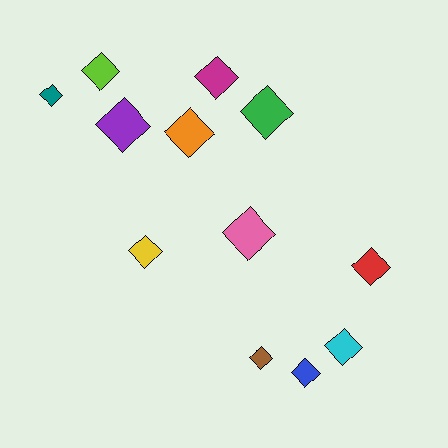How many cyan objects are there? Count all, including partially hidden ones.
There is 1 cyan object.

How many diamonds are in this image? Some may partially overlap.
There are 12 diamonds.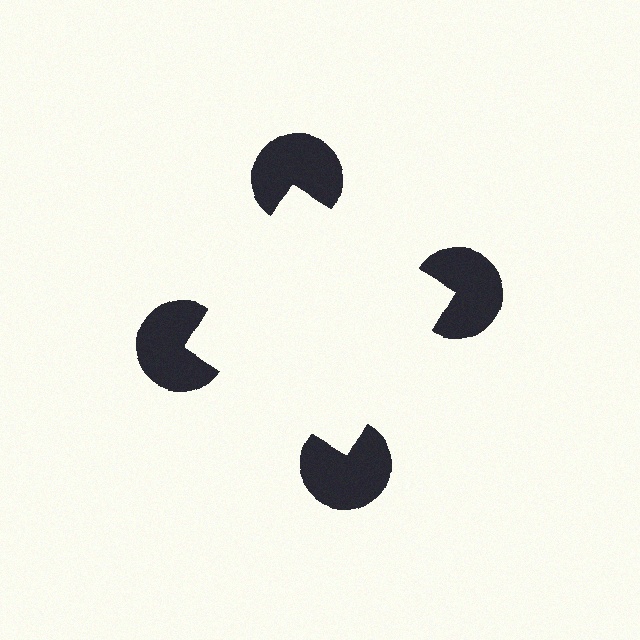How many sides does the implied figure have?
4 sides.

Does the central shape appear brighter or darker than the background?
It typically appears slightly brighter than the background, even though no actual brightness change is drawn.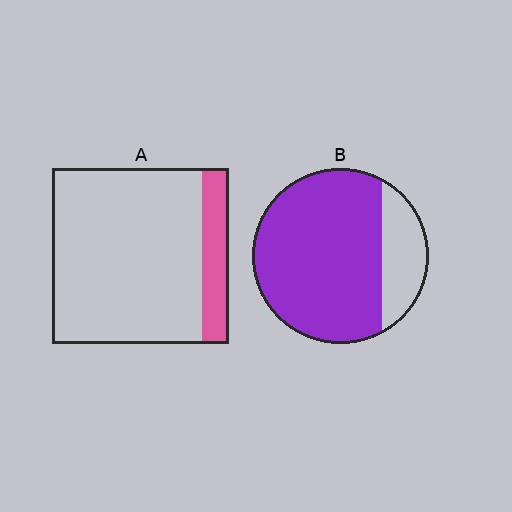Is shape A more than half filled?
No.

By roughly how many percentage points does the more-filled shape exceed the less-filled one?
By roughly 65 percentage points (B over A).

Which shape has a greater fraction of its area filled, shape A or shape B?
Shape B.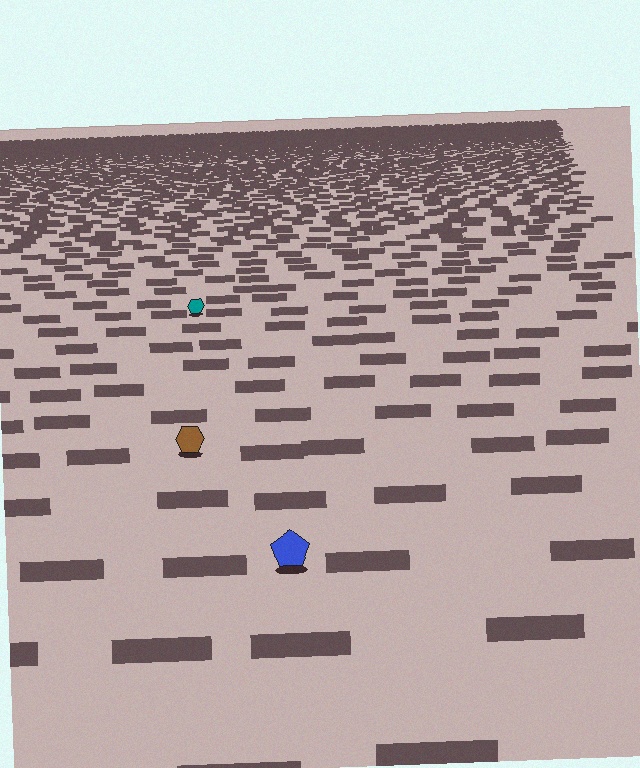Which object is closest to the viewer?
The blue pentagon is closest. The texture marks near it are larger and more spread out.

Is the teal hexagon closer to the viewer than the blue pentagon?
No. The blue pentagon is closer — you can tell from the texture gradient: the ground texture is coarser near it.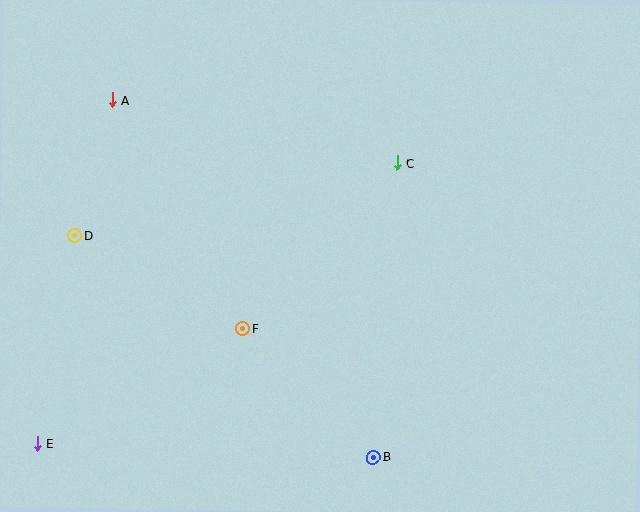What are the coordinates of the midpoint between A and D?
The midpoint between A and D is at (94, 168).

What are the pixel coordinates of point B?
Point B is at (373, 457).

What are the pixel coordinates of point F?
Point F is at (243, 329).